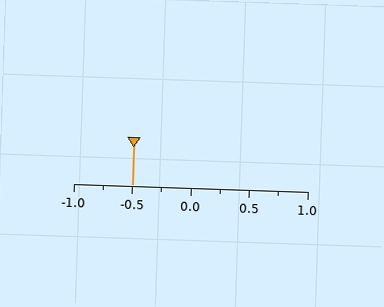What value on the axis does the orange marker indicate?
The marker indicates approximately -0.5.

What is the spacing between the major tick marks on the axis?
The major ticks are spaced 0.5 apart.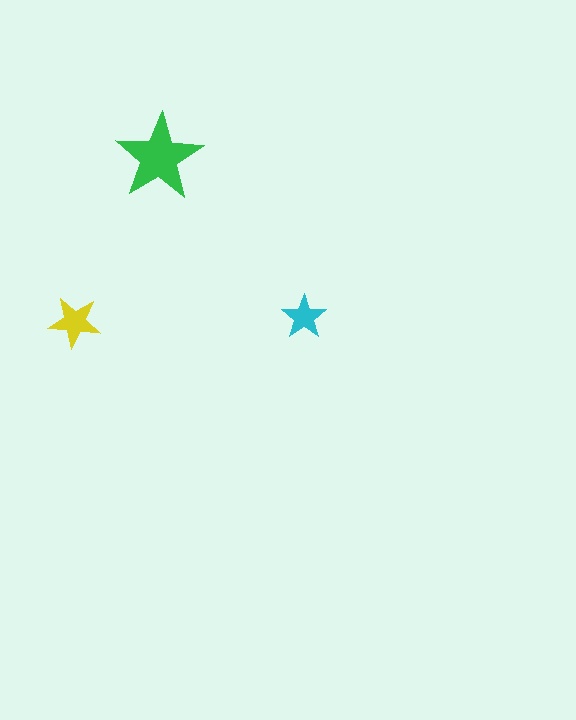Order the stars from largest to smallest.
the green one, the yellow one, the cyan one.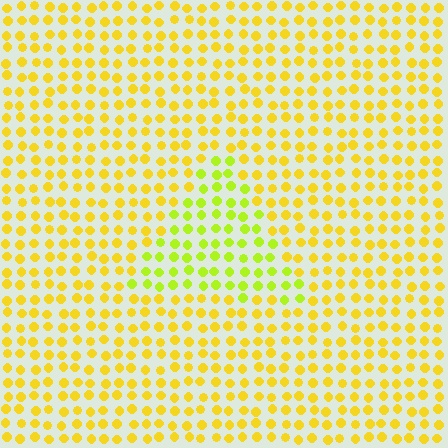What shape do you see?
I see a triangle.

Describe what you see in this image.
The image is filled with small yellow elements in a uniform arrangement. A triangle-shaped region is visible where the elements are tinted to a slightly different hue, forming a subtle color boundary.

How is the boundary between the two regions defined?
The boundary is defined purely by a slight shift in hue (about 29 degrees). Spacing, size, and orientation are identical on both sides.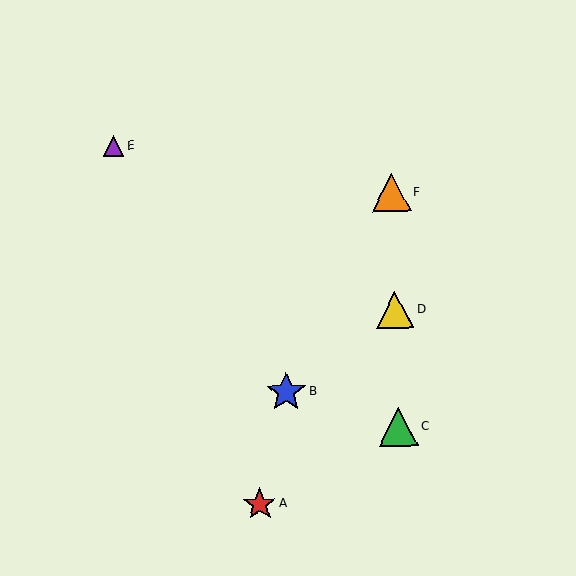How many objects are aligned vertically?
3 objects (C, D, F) are aligned vertically.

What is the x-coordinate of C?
Object C is at x≈398.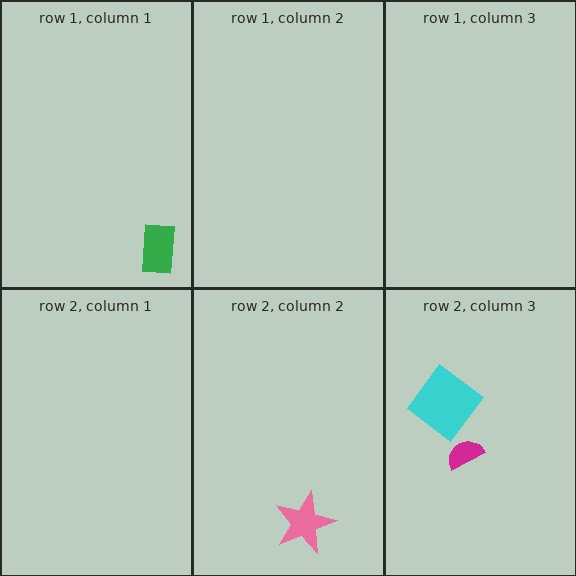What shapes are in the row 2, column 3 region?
The magenta semicircle, the cyan diamond.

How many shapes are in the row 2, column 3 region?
2.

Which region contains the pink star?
The row 2, column 2 region.